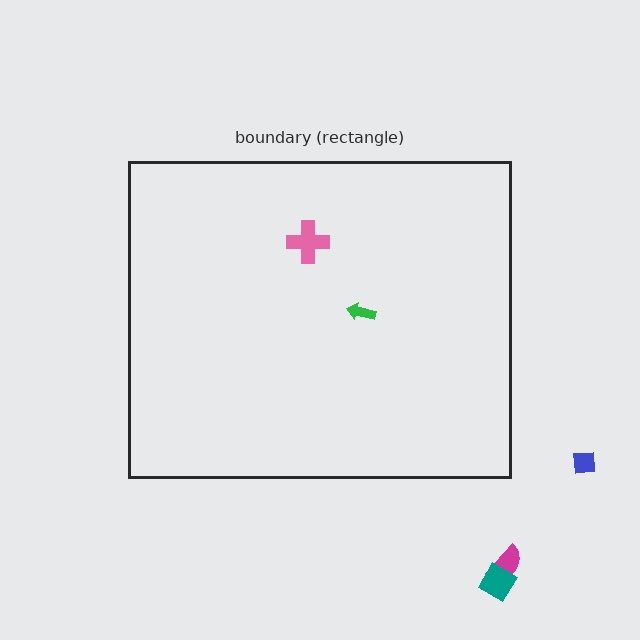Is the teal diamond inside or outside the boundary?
Outside.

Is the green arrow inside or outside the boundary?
Inside.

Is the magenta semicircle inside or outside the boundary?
Outside.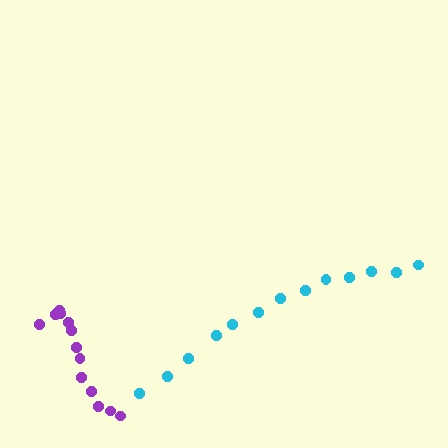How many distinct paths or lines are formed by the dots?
There are 2 distinct paths.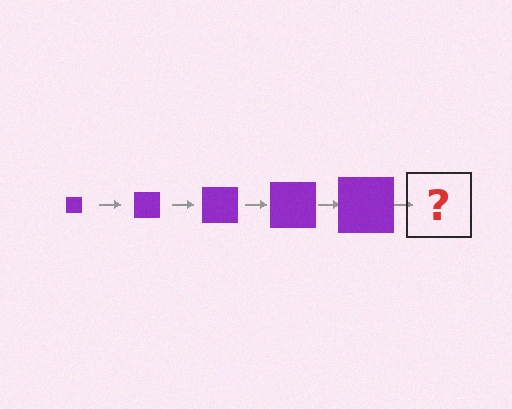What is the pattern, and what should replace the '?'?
The pattern is that the square gets progressively larger each step. The '?' should be a purple square, larger than the previous one.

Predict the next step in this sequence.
The next step is a purple square, larger than the previous one.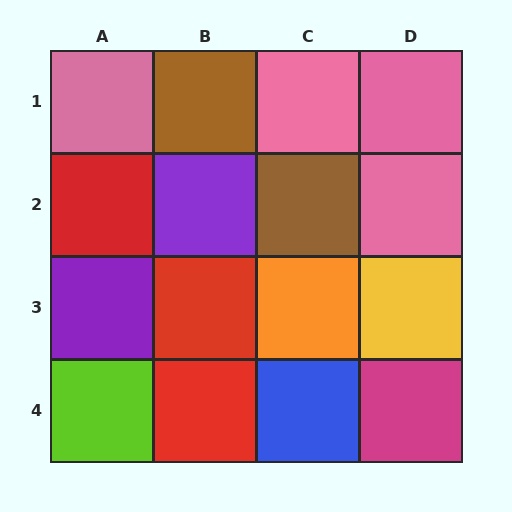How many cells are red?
3 cells are red.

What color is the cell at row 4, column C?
Blue.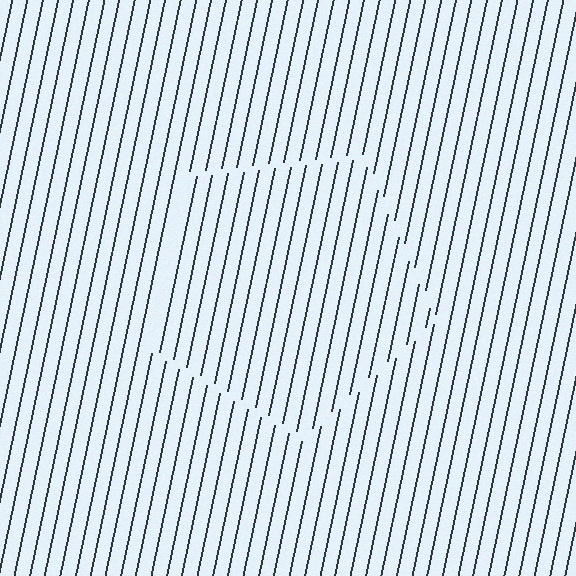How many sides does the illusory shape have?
5 sides — the line-ends trace a pentagon.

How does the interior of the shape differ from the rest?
The interior of the shape contains the same grating, shifted by half a period — the contour is defined by the phase discontinuity where line-ends from the inner and outer gratings abut.